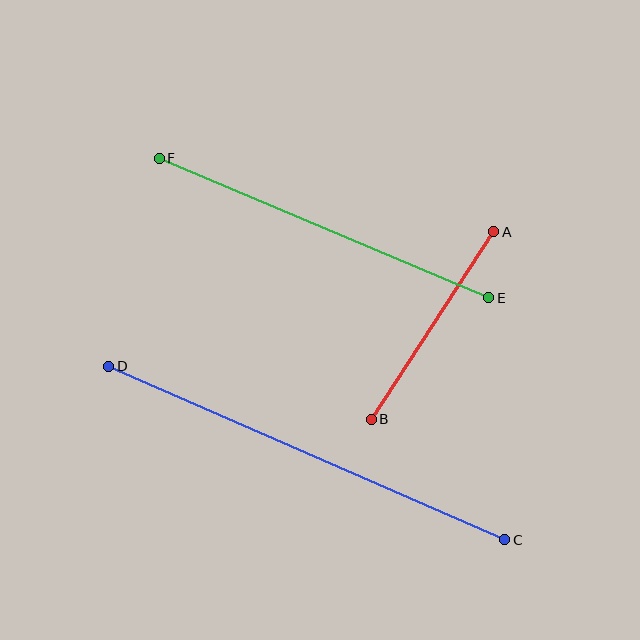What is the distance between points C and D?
The distance is approximately 432 pixels.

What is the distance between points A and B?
The distance is approximately 224 pixels.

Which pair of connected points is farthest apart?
Points C and D are farthest apart.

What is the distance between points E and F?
The distance is approximately 358 pixels.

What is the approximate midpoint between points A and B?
The midpoint is at approximately (433, 325) pixels.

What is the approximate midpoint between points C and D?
The midpoint is at approximately (307, 453) pixels.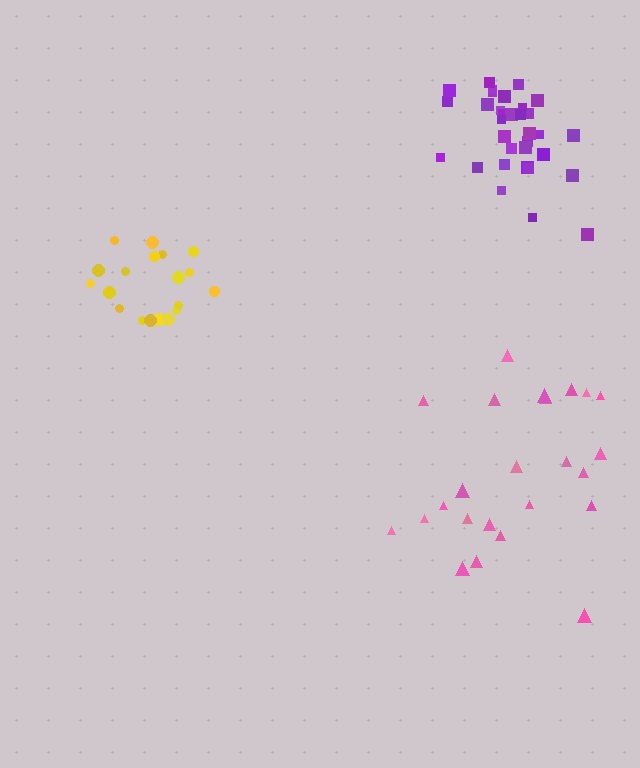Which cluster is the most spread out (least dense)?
Pink.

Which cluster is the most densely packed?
Purple.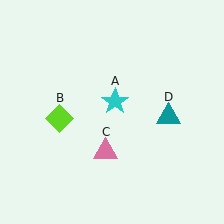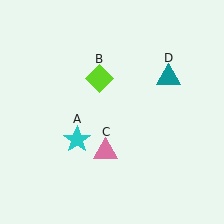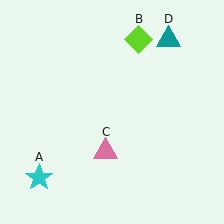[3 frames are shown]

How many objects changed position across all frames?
3 objects changed position: cyan star (object A), lime diamond (object B), teal triangle (object D).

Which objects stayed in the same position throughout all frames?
Pink triangle (object C) remained stationary.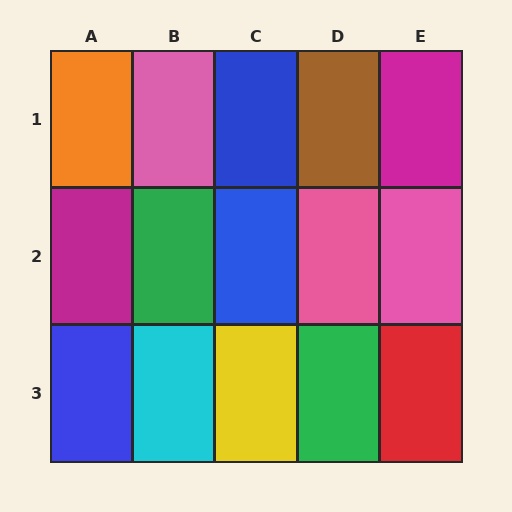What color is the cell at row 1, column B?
Pink.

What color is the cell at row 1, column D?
Brown.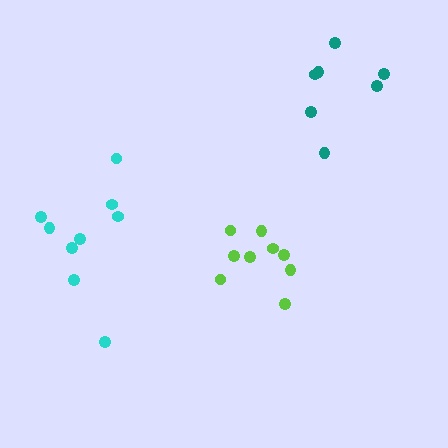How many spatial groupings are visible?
There are 3 spatial groupings.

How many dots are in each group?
Group 1: 9 dots, Group 2: 7 dots, Group 3: 9 dots (25 total).